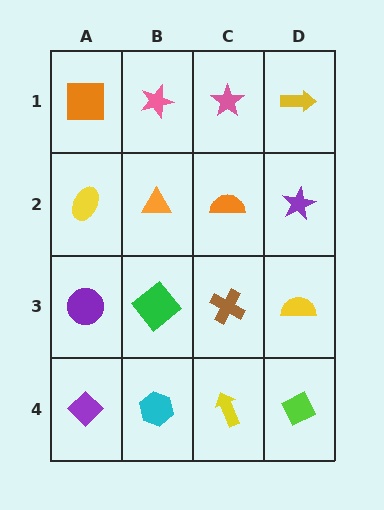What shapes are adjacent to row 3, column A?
A yellow ellipse (row 2, column A), a purple diamond (row 4, column A), a green diamond (row 3, column B).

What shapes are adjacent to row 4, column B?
A green diamond (row 3, column B), a purple diamond (row 4, column A), a yellow arrow (row 4, column C).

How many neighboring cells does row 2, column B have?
4.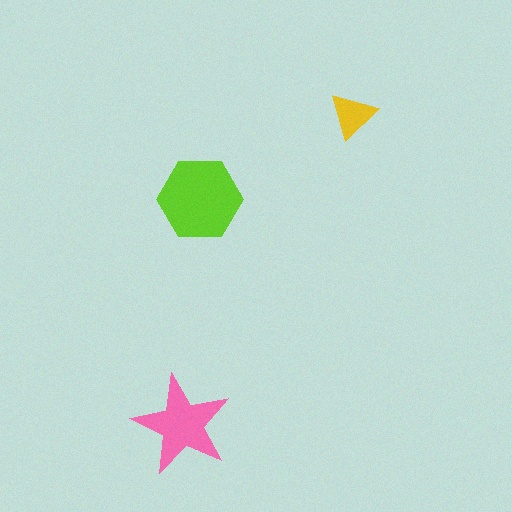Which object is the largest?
The lime hexagon.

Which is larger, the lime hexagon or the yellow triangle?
The lime hexagon.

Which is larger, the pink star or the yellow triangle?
The pink star.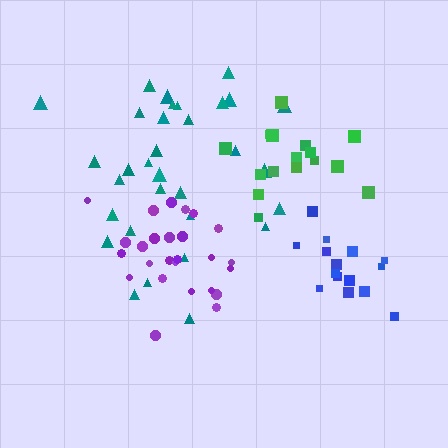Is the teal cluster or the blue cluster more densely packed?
Blue.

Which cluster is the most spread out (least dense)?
Teal.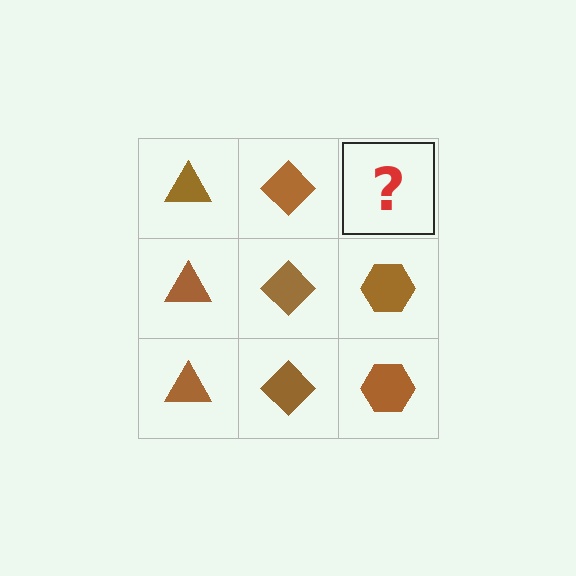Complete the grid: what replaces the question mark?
The question mark should be replaced with a brown hexagon.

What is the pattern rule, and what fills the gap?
The rule is that each column has a consistent shape. The gap should be filled with a brown hexagon.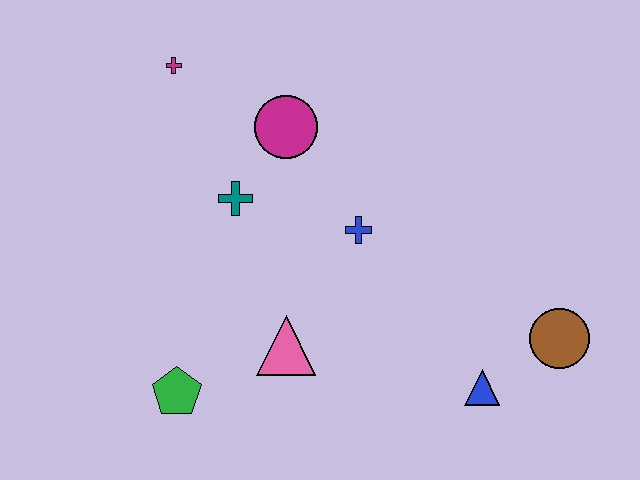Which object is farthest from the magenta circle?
The brown circle is farthest from the magenta circle.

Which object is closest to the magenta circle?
The teal cross is closest to the magenta circle.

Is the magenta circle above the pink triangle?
Yes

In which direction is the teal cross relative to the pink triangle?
The teal cross is above the pink triangle.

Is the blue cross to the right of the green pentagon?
Yes